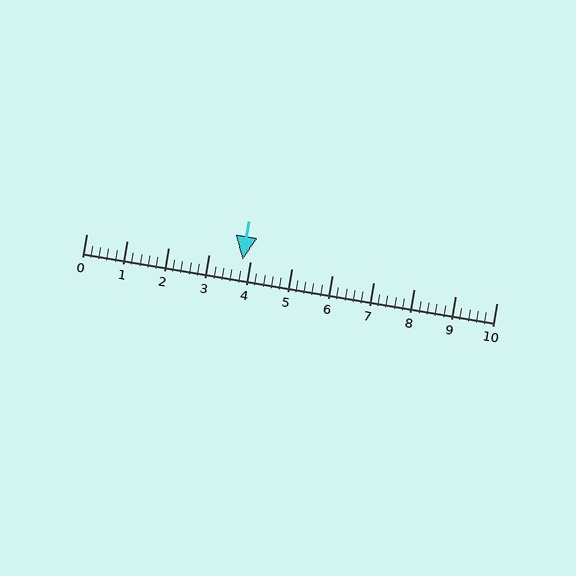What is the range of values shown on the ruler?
The ruler shows values from 0 to 10.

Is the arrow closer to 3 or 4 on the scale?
The arrow is closer to 4.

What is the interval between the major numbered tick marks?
The major tick marks are spaced 1 units apart.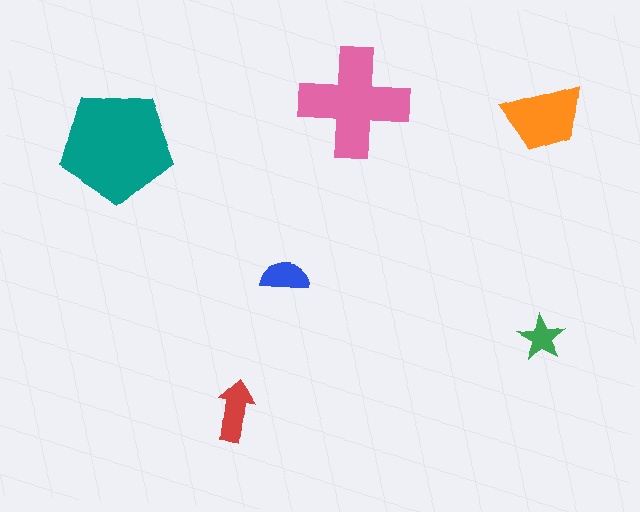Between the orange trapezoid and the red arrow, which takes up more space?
The orange trapezoid.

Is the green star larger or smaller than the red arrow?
Smaller.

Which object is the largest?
The teal pentagon.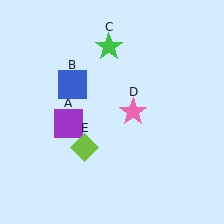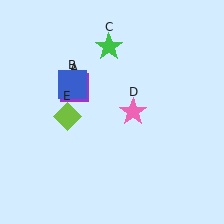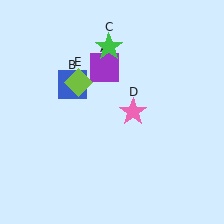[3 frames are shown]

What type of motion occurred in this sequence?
The purple square (object A), lime diamond (object E) rotated clockwise around the center of the scene.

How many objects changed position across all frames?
2 objects changed position: purple square (object A), lime diamond (object E).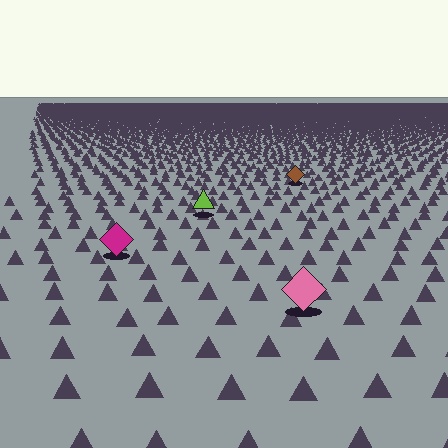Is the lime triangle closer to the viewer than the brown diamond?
Yes. The lime triangle is closer — you can tell from the texture gradient: the ground texture is coarser near it.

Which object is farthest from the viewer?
The brown diamond is farthest from the viewer. It appears smaller and the ground texture around it is denser.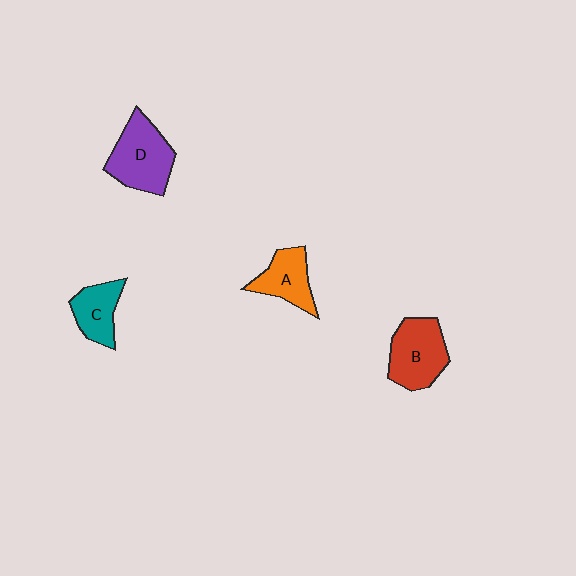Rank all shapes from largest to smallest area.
From largest to smallest: D (purple), B (red), A (orange), C (teal).